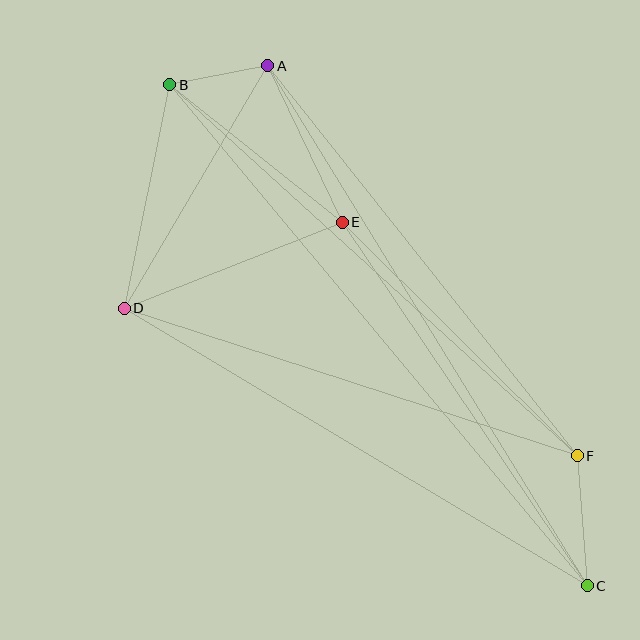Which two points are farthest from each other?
Points B and C are farthest from each other.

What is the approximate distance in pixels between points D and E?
The distance between D and E is approximately 234 pixels.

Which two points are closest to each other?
Points A and B are closest to each other.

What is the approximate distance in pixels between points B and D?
The distance between B and D is approximately 228 pixels.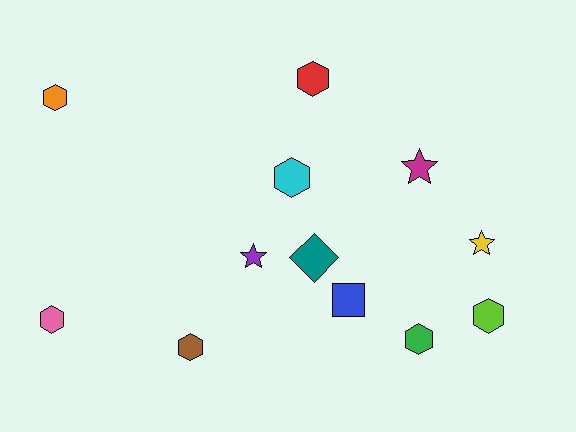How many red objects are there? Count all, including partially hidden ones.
There is 1 red object.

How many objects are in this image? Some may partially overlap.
There are 12 objects.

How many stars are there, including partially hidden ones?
There are 3 stars.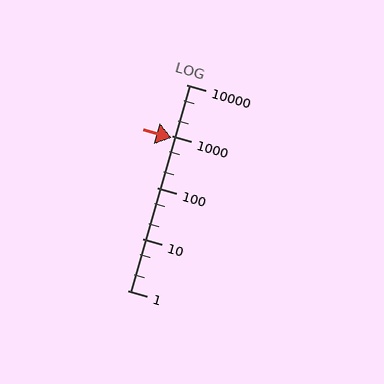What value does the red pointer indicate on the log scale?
The pointer indicates approximately 900.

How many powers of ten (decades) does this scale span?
The scale spans 4 decades, from 1 to 10000.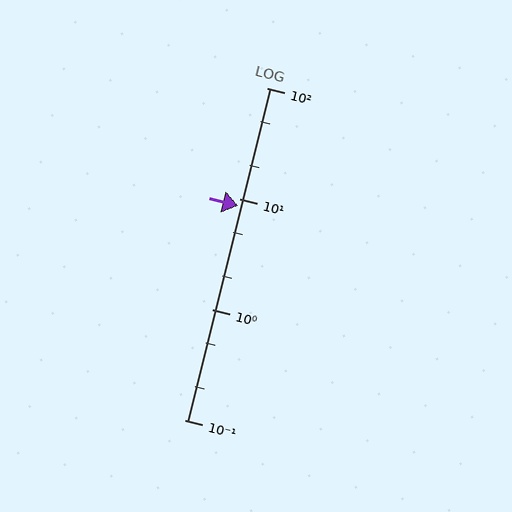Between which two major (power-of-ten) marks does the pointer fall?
The pointer is between 1 and 10.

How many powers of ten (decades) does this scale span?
The scale spans 3 decades, from 0.1 to 100.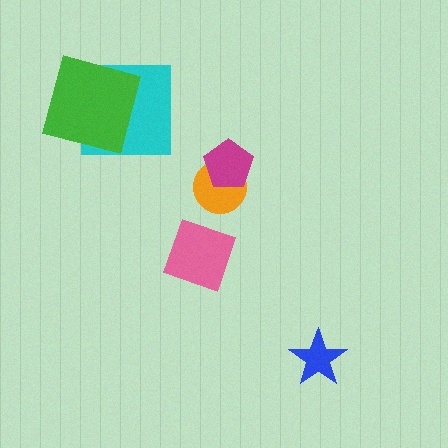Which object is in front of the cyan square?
The green square is in front of the cyan square.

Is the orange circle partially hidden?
Yes, it is partially covered by another shape.